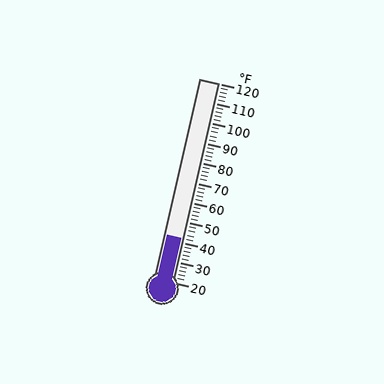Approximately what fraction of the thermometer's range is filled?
The thermometer is filled to approximately 20% of its range.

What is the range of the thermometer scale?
The thermometer scale ranges from 20°F to 120°F.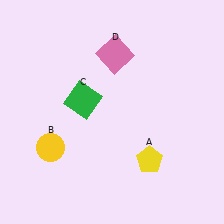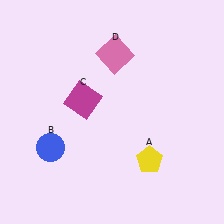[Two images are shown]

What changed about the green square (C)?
In Image 1, C is green. In Image 2, it changed to magenta.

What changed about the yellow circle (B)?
In Image 1, B is yellow. In Image 2, it changed to blue.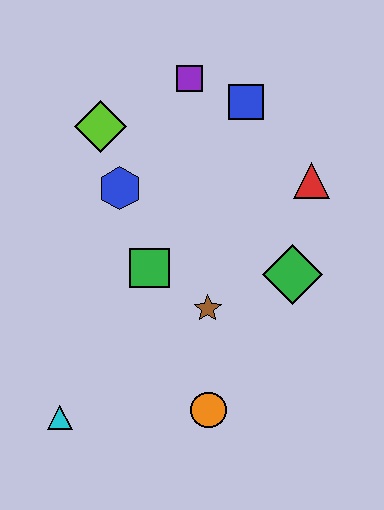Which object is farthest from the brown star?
The purple square is farthest from the brown star.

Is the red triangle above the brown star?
Yes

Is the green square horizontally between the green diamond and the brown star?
No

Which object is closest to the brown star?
The green square is closest to the brown star.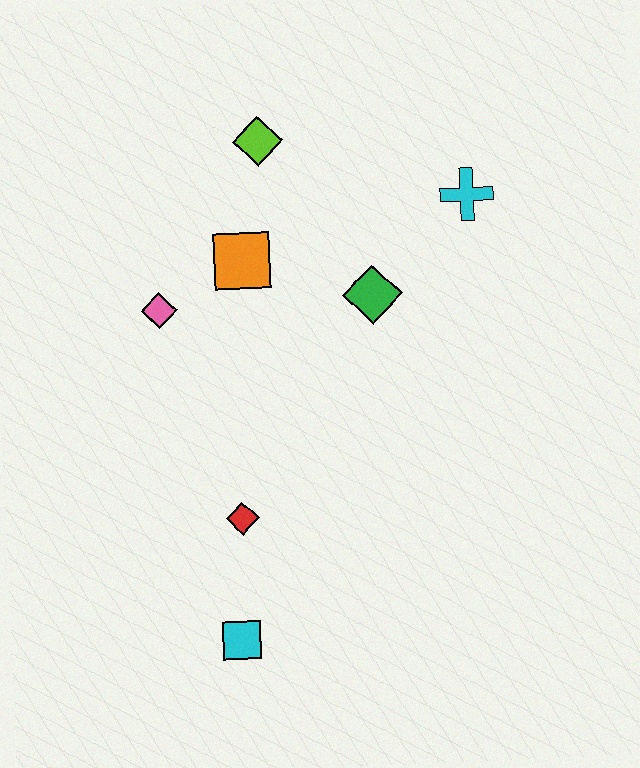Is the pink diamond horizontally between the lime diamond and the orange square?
No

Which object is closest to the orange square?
The pink diamond is closest to the orange square.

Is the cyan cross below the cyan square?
No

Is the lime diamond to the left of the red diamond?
No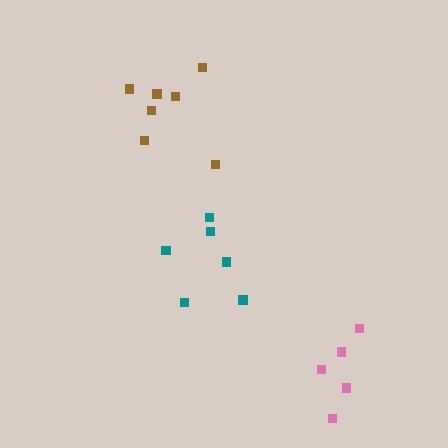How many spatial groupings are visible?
There are 3 spatial groupings.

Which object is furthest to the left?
The brown cluster is leftmost.